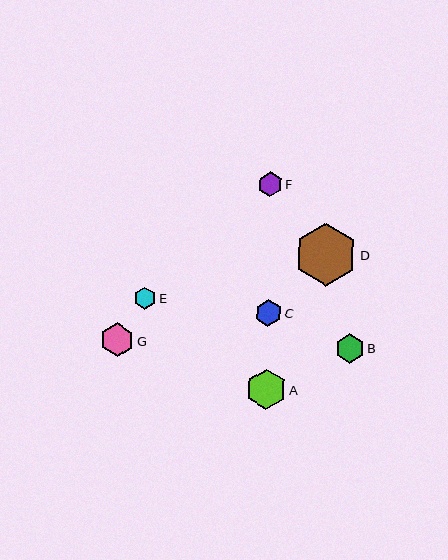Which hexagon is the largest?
Hexagon D is the largest with a size of approximately 63 pixels.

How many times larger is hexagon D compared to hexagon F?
Hexagon D is approximately 2.5 times the size of hexagon F.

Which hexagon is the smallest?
Hexagon E is the smallest with a size of approximately 22 pixels.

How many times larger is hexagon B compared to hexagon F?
Hexagon B is approximately 1.2 times the size of hexagon F.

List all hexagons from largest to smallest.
From largest to smallest: D, A, G, B, C, F, E.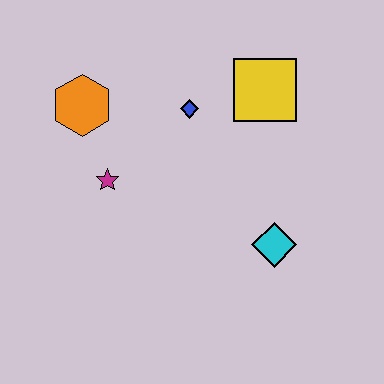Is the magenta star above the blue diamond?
No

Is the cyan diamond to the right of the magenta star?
Yes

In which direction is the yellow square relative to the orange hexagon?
The yellow square is to the right of the orange hexagon.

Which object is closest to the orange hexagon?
The magenta star is closest to the orange hexagon.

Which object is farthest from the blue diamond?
The cyan diamond is farthest from the blue diamond.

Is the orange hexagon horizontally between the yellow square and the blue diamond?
No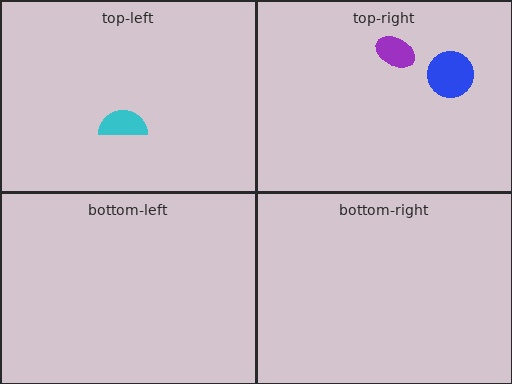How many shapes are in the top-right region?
2.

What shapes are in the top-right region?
The blue circle, the purple ellipse.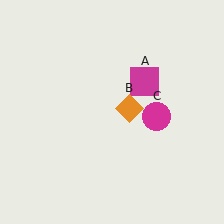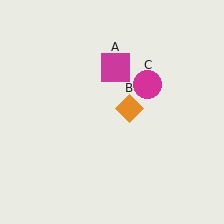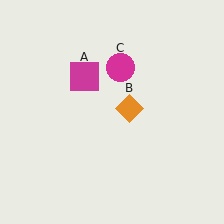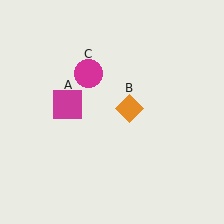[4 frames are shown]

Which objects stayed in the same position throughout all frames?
Orange diamond (object B) remained stationary.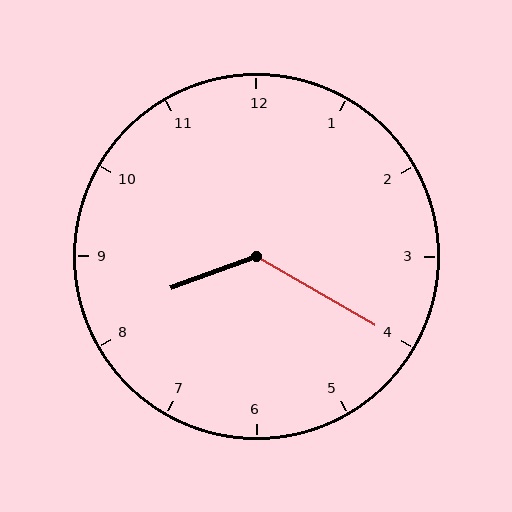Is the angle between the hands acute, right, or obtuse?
It is obtuse.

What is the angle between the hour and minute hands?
Approximately 130 degrees.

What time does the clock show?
8:20.